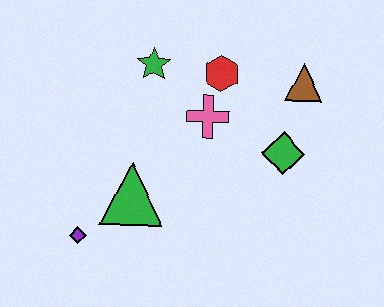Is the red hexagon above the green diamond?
Yes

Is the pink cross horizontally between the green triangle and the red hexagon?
Yes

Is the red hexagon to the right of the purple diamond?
Yes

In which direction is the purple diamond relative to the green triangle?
The purple diamond is to the left of the green triangle.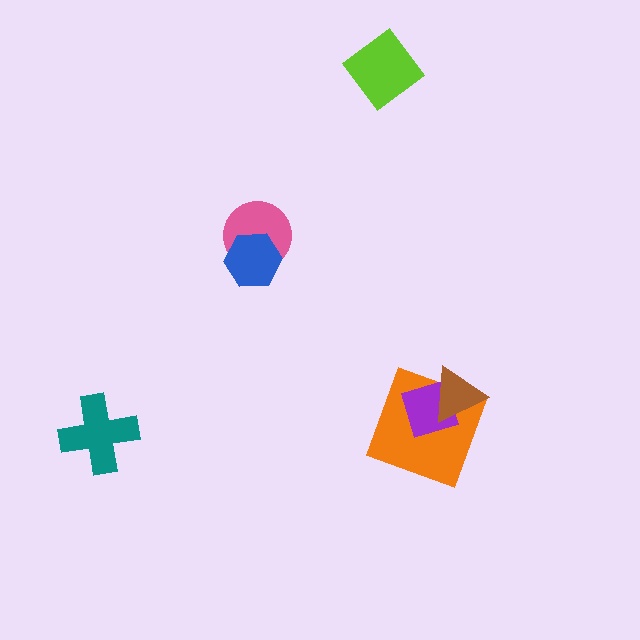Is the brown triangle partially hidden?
No, no other shape covers it.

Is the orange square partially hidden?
Yes, it is partially covered by another shape.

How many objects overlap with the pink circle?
1 object overlaps with the pink circle.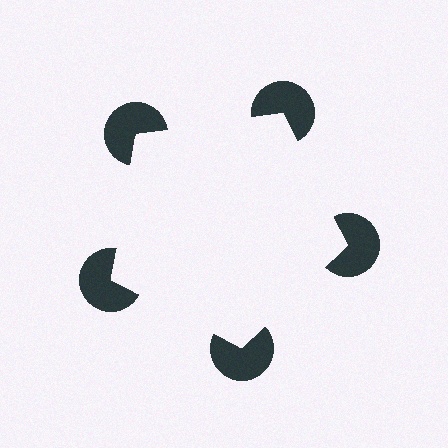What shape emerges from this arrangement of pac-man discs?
An illusory pentagon — its edges are inferred from the aligned wedge cuts in the pac-man discs, not physically drawn.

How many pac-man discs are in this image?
There are 5 — one at each vertex of the illusory pentagon.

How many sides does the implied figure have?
5 sides.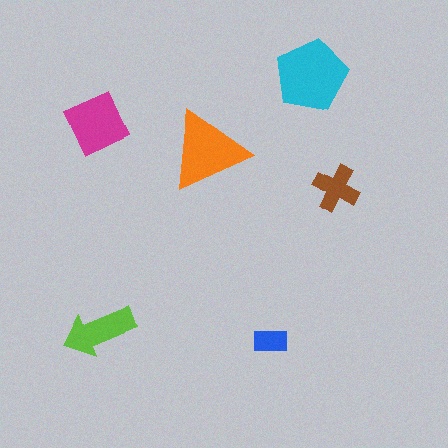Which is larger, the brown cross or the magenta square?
The magenta square.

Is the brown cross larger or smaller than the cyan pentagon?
Smaller.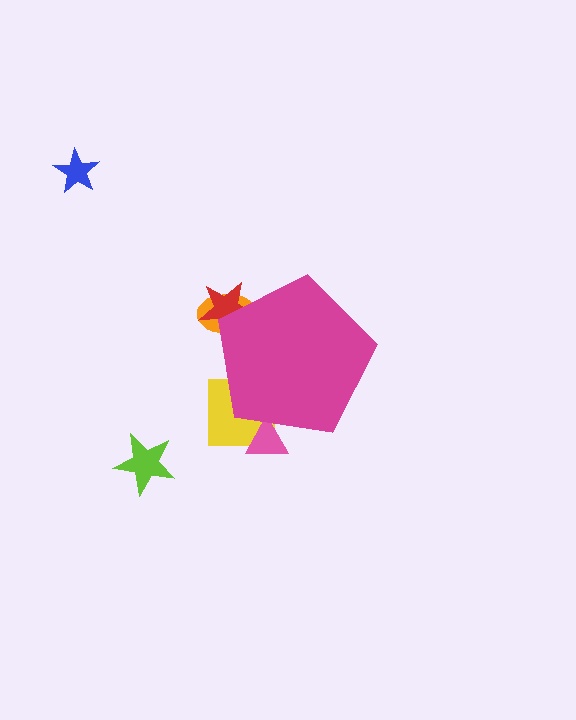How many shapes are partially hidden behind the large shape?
4 shapes are partially hidden.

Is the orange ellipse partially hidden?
Yes, the orange ellipse is partially hidden behind the magenta pentagon.